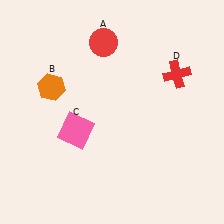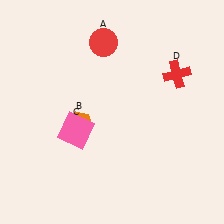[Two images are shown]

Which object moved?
The orange hexagon (B) moved down.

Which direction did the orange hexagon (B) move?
The orange hexagon (B) moved down.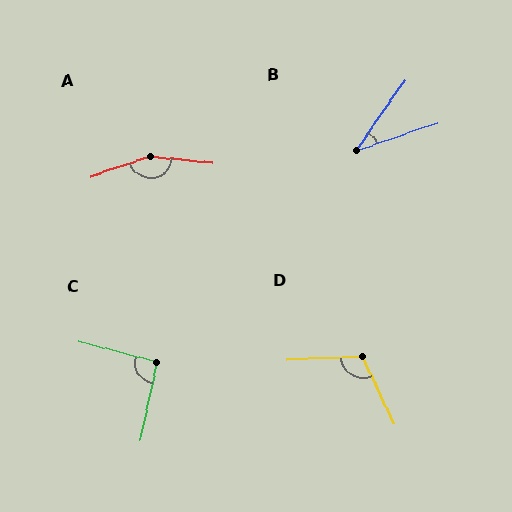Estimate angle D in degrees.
Approximately 113 degrees.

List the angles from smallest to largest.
B (36°), C (93°), D (113°), A (156°).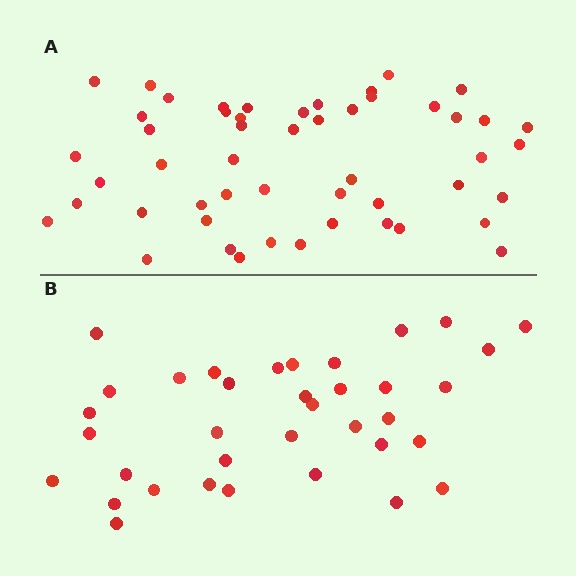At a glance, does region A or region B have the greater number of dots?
Region A (the top region) has more dots.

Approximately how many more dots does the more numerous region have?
Region A has approximately 15 more dots than region B.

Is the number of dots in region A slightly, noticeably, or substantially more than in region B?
Region A has noticeably more, but not dramatically so. The ratio is roughly 1.4 to 1.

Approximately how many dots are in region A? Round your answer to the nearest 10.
About 50 dots. (The exact count is 51, which rounds to 50.)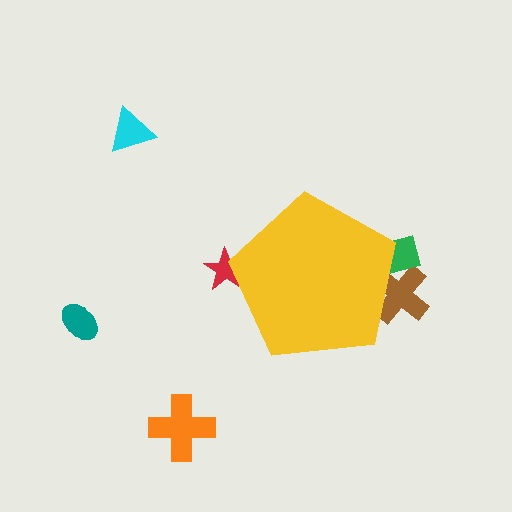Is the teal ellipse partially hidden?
No, the teal ellipse is fully visible.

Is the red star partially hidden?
Yes, the red star is partially hidden behind the yellow pentagon.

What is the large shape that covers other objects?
A yellow pentagon.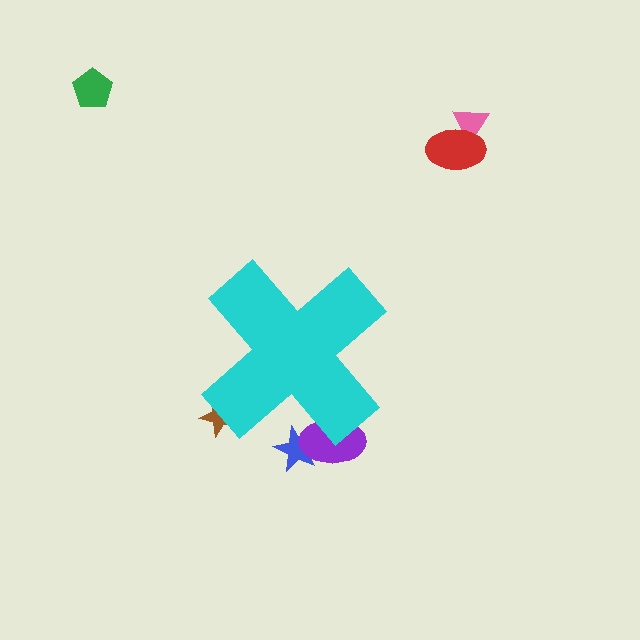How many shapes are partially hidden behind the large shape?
3 shapes are partially hidden.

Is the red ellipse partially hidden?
No, the red ellipse is fully visible.